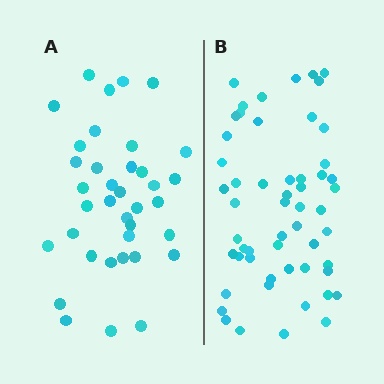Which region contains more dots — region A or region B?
Region B (the right region) has more dots.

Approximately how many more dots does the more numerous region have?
Region B has approximately 20 more dots than region A.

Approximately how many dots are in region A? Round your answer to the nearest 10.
About 40 dots. (The exact count is 37, which rounds to 40.)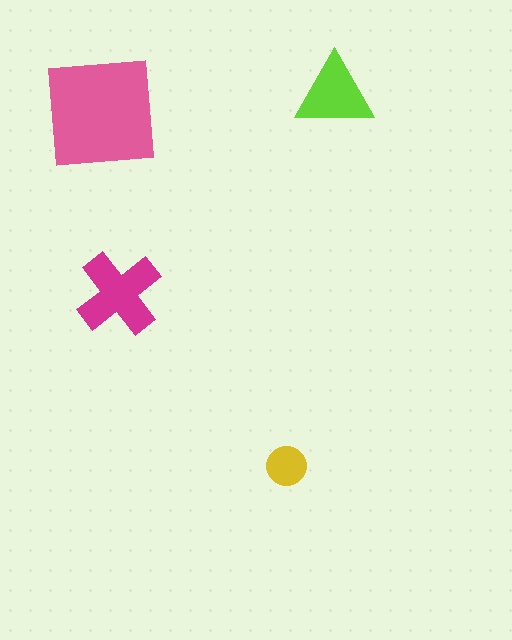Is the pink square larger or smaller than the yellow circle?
Larger.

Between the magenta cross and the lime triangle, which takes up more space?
The magenta cross.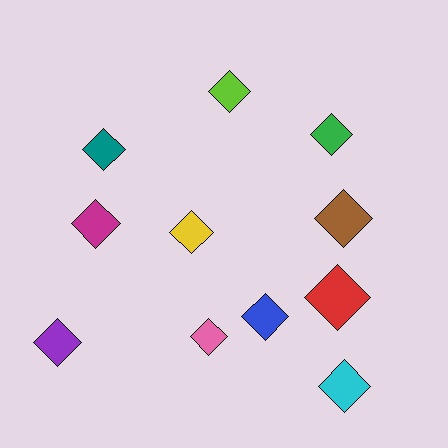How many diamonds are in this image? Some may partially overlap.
There are 11 diamonds.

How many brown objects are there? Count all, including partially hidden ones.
There is 1 brown object.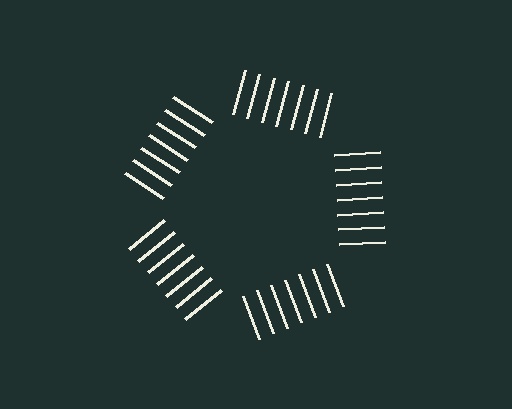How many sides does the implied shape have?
5 sides — the line-ends trace a pentagon.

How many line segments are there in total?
35 — 7 along each of the 5 edges.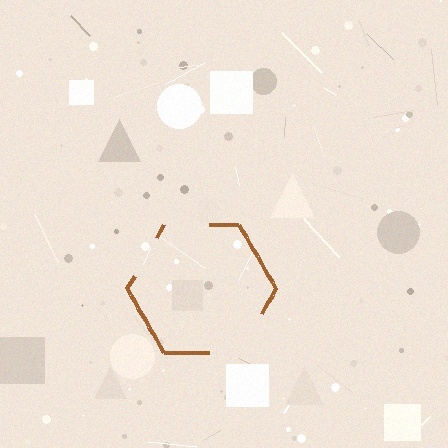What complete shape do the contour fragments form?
The contour fragments form a hexagon.